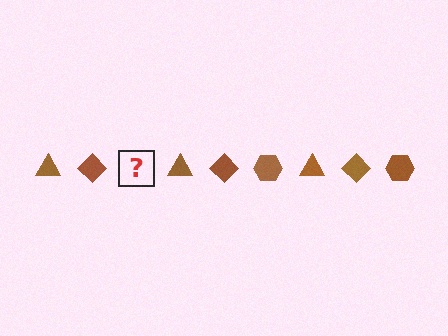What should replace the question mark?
The question mark should be replaced with a brown hexagon.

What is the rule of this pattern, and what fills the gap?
The rule is that the pattern cycles through triangle, diamond, hexagon shapes in brown. The gap should be filled with a brown hexagon.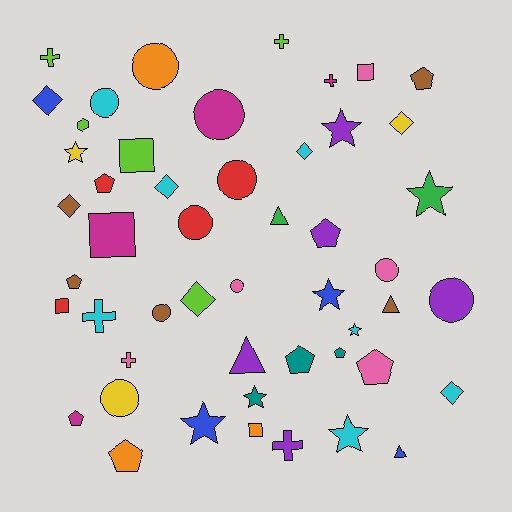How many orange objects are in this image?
There are 3 orange objects.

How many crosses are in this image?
There are 6 crosses.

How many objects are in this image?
There are 50 objects.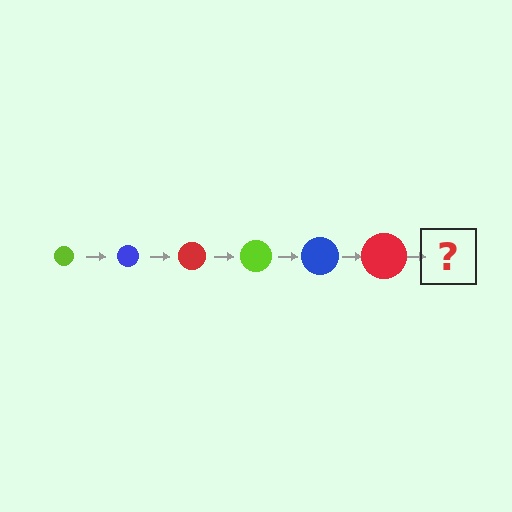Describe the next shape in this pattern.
It should be a lime circle, larger than the previous one.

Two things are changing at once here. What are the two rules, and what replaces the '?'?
The two rules are that the circle grows larger each step and the color cycles through lime, blue, and red. The '?' should be a lime circle, larger than the previous one.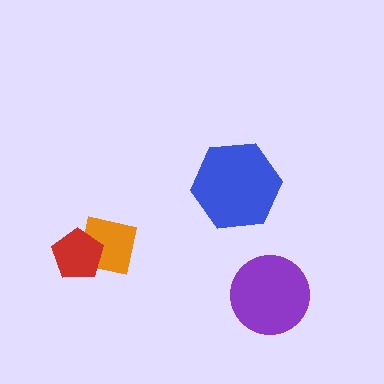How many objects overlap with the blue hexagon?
0 objects overlap with the blue hexagon.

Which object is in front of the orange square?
The red pentagon is in front of the orange square.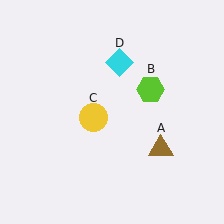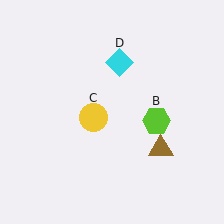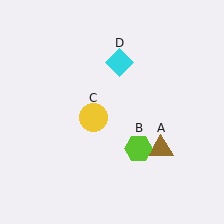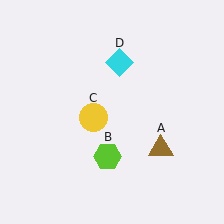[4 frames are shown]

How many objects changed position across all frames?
1 object changed position: lime hexagon (object B).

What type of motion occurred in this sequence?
The lime hexagon (object B) rotated clockwise around the center of the scene.